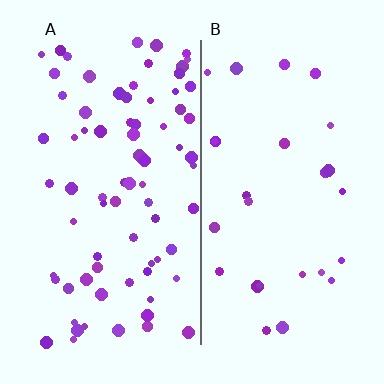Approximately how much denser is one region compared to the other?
Approximately 2.8× — region A over region B.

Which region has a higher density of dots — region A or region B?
A (the left).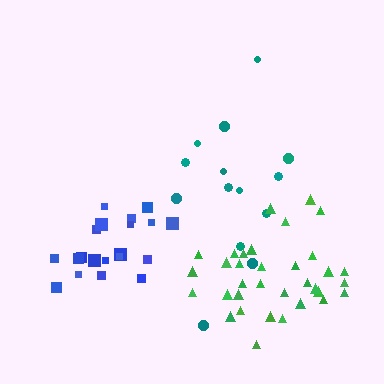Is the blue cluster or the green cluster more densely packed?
Green.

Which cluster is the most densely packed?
Green.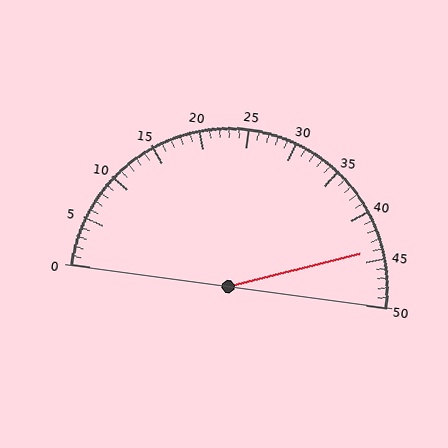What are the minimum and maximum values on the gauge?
The gauge ranges from 0 to 50.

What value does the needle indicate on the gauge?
The needle indicates approximately 44.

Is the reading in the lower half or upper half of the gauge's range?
The reading is in the upper half of the range (0 to 50).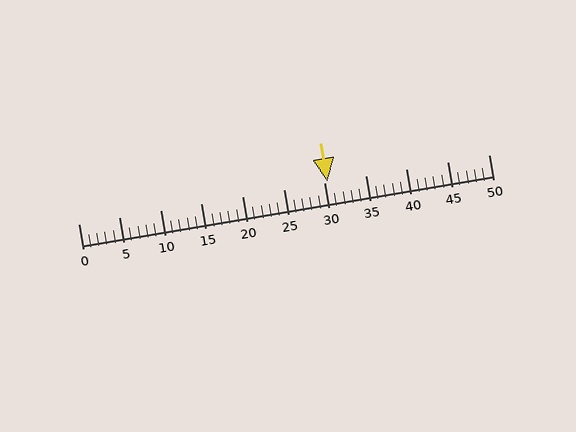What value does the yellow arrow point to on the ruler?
The yellow arrow points to approximately 30.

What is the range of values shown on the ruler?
The ruler shows values from 0 to 50.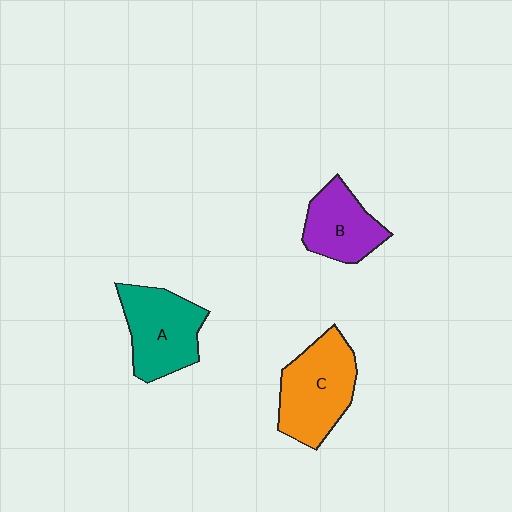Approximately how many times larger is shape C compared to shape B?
Approximately 1.4 times.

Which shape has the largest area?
Shape C (orange).